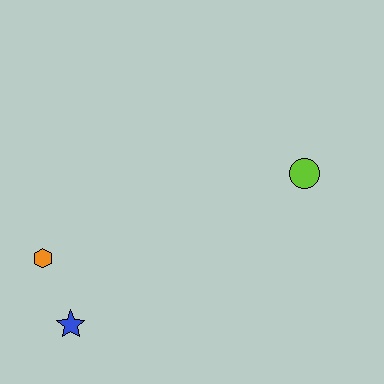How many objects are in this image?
There are 3 objects.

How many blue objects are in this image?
There is 1 blue object.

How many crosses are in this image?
There are no crosses.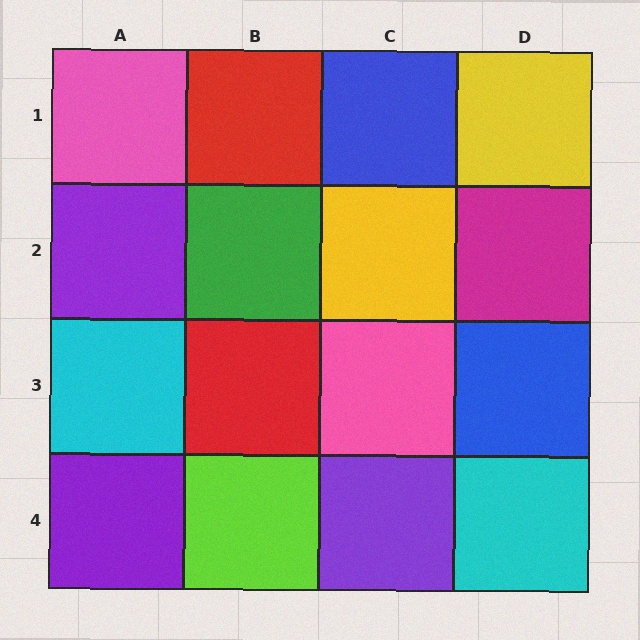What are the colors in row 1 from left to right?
Pink, red, blue, yellow.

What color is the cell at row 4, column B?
Lime.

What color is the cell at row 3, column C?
Pink.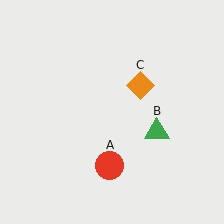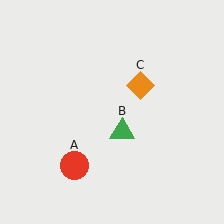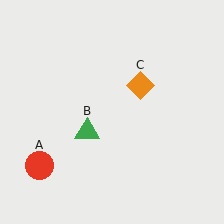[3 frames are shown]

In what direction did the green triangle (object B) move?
The green triangle (object B) moved left.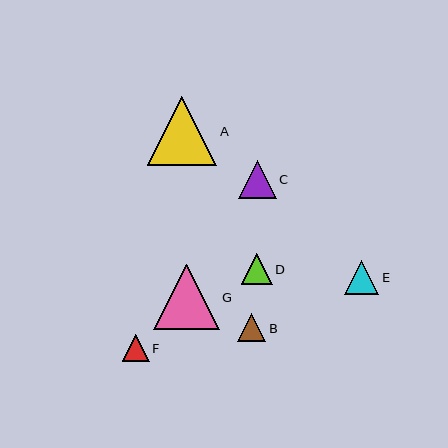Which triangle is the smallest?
Triangle F is the smallest with a size of approximately 27 pixels.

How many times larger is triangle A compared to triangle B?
Triangle A is approximately 2.5 times the size of triangle B.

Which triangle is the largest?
Triangle A is the largest with a size of approximately 69 pixels.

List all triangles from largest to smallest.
From largest to smallest: A, G, C, E, D, B, F.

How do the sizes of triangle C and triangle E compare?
Triangle C and triangle E are approximately the same size.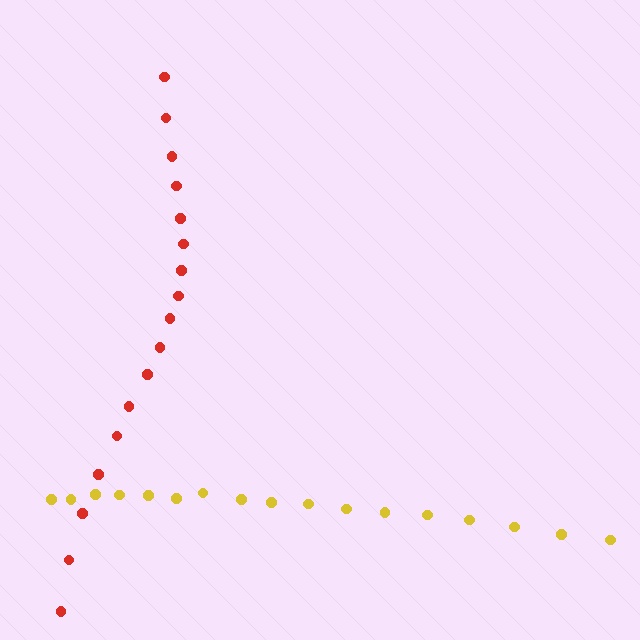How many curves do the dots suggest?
There are 2 distinct paths.